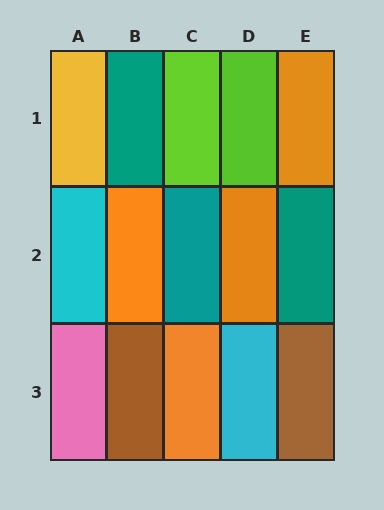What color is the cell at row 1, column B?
Teal.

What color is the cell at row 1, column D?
Lime.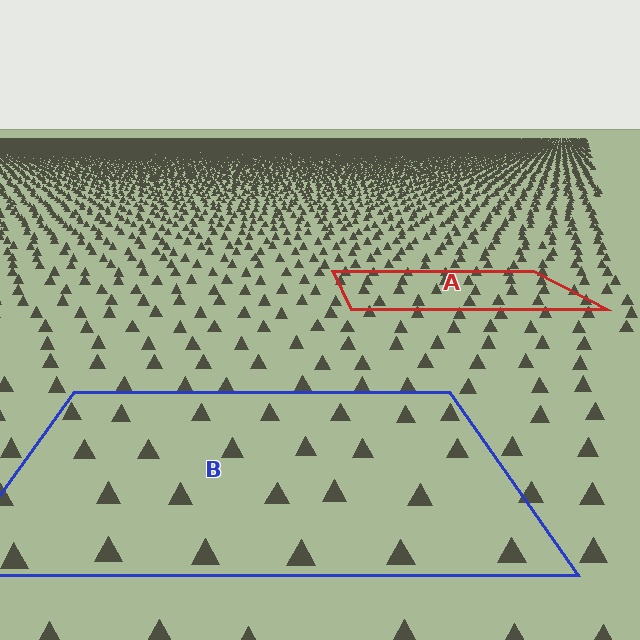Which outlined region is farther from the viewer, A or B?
Region A is farther from the viewer — the texture elements inside it appear smaller and more densely packed.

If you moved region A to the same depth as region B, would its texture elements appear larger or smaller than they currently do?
They would appear larger. At a closer depth, the same texture elements are projected at a bigger on-screen size.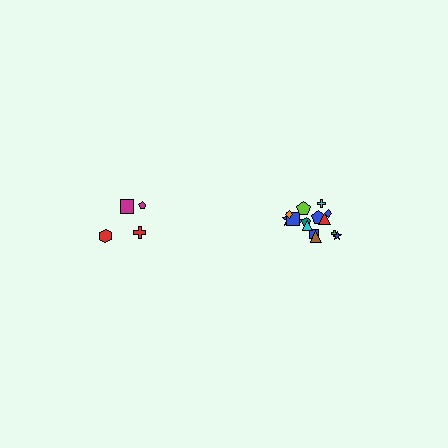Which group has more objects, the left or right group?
The right group.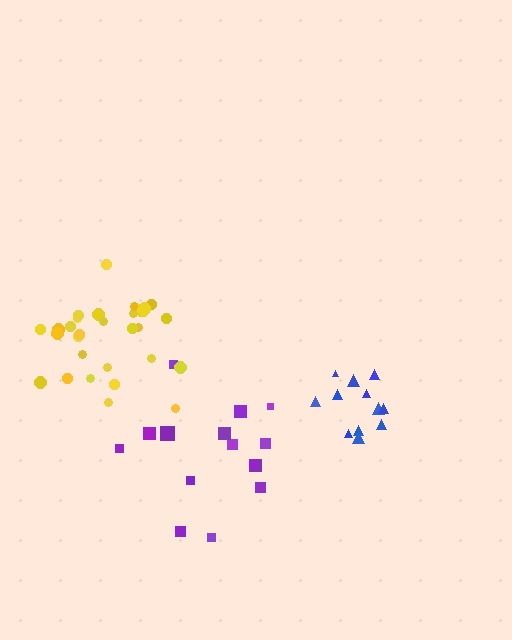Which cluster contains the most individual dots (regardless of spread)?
Yellow (30).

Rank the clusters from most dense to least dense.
yellow, blue, purple.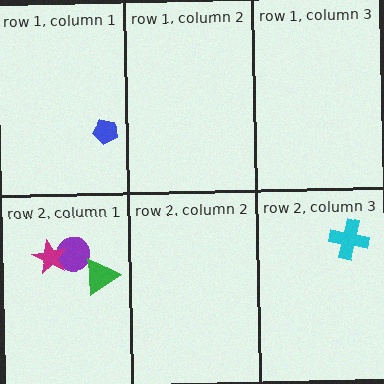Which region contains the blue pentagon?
The row 1, column 1 region.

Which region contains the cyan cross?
The row 2, column 3 region.